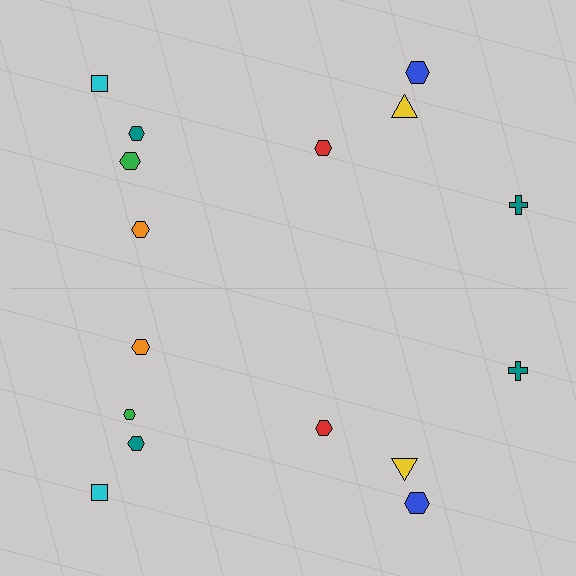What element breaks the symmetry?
The green hexagon on the bottom side has a different size than its mirror counterpart.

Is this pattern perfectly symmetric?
No, the pattern is not perfectly symmetric. The green hexagon on the bottom side has a different size than its mirror counterpart.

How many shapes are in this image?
There are 16 shapes in this image.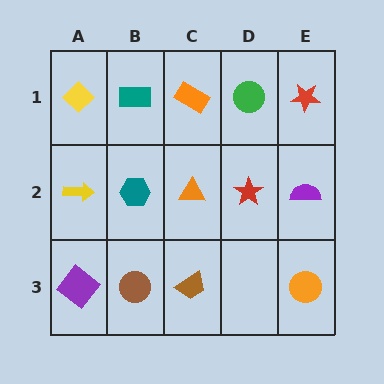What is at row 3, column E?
An orange circle.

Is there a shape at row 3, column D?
No, that cell is empty.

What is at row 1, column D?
A green circle.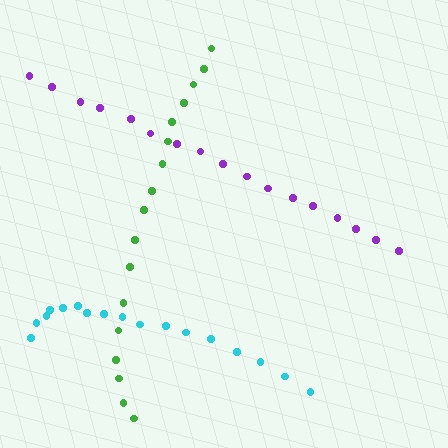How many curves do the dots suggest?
There are 3 distinct paths.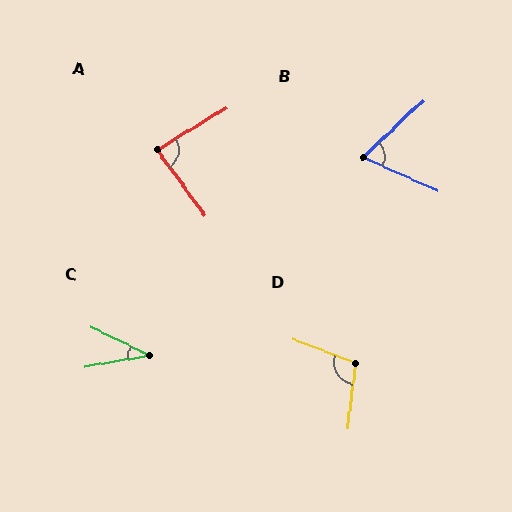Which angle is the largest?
D, at approximately 104 degrees.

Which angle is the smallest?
C, at approximately 36 degrees.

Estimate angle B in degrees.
Approximately 68 degrees.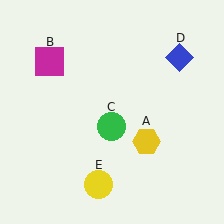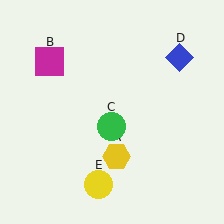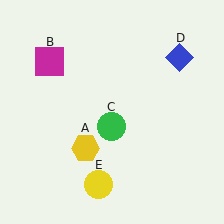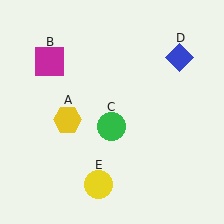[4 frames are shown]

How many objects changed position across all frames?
1 object changed position: yellow hexagon (object A).